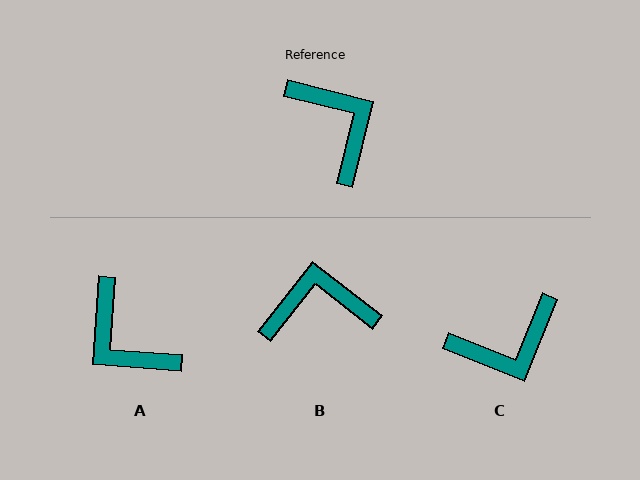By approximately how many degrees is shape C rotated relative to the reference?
Approximately 98 degrees clockwise.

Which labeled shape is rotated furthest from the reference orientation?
A, about 170 degrees away.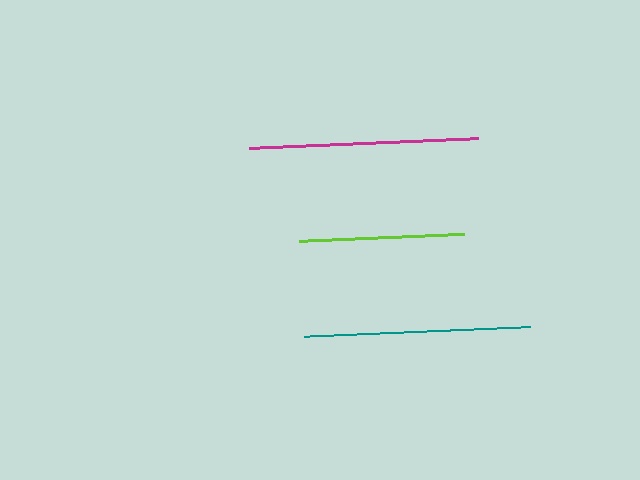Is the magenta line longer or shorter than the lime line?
The magenta line is longer than the lime line.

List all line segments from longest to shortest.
From longest to shortest: magenta, teal, lime.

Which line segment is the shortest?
The lime line is the shortest at approximately 166 pixels.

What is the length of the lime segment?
The lime segment is approximately 166 pixels long.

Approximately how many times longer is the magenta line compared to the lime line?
The magenta line is approximately 1.4 times the length of the lime line.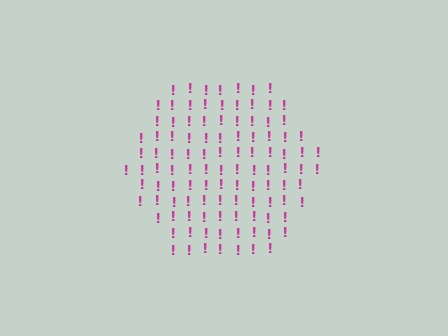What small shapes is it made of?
It is made of small exclamation marks.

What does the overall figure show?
The overall figure shows a hexagon.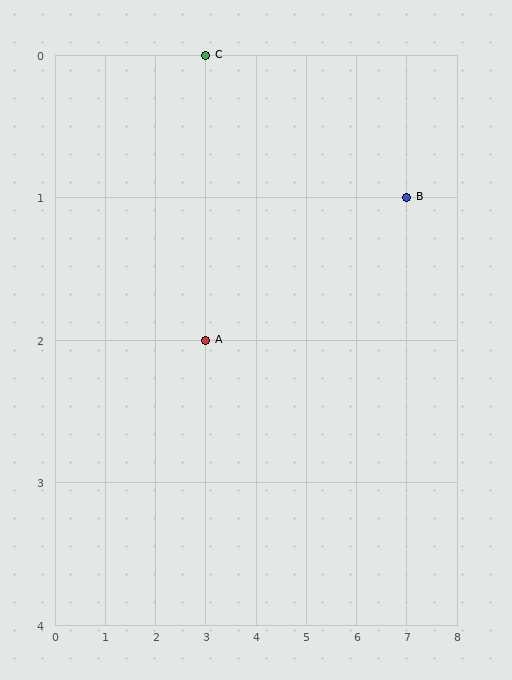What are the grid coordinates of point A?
Point A is at grid coordinates (3, 2).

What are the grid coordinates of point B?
Point B is at grid coordinates (7, 1).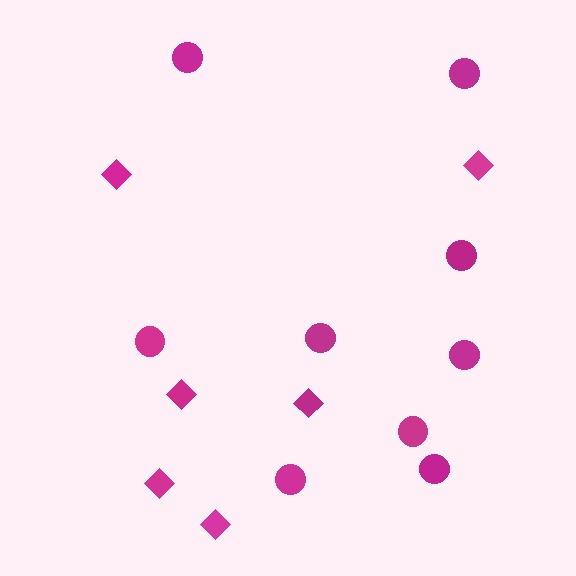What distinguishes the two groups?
There are 2 groups: one group of diamonds (6) and one group of circles (9).